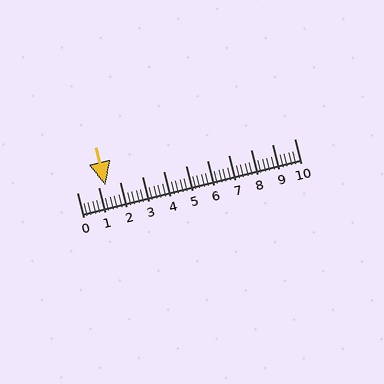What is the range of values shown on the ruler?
The ruler shows values from 0 to 10.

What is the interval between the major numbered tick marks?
The major tick marks are spaced 1 units apart.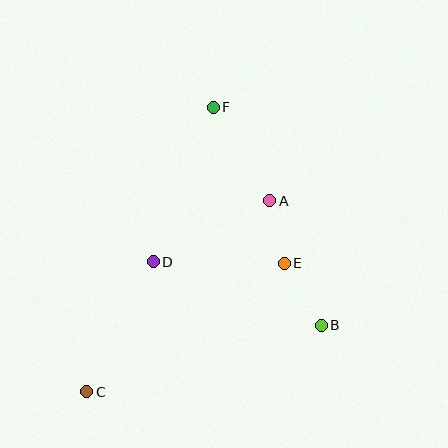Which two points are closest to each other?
Points A and E are closest to each other.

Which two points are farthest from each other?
Points C and F are farthest from each other.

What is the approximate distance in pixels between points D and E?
The distance between D and E is approximately 131 pixels.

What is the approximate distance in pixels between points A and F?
The distance between A and F is approximately 109 pixels.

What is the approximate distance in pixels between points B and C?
The distance between B and C is approximately 244 pixels.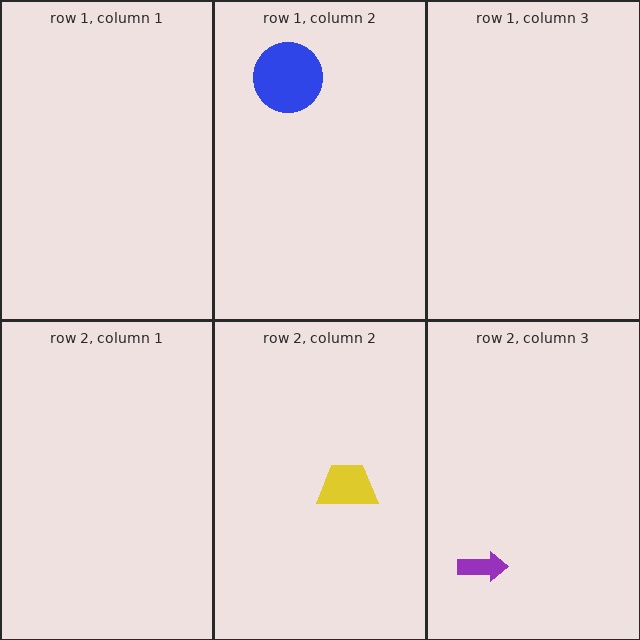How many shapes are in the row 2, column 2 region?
1.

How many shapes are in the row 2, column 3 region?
1.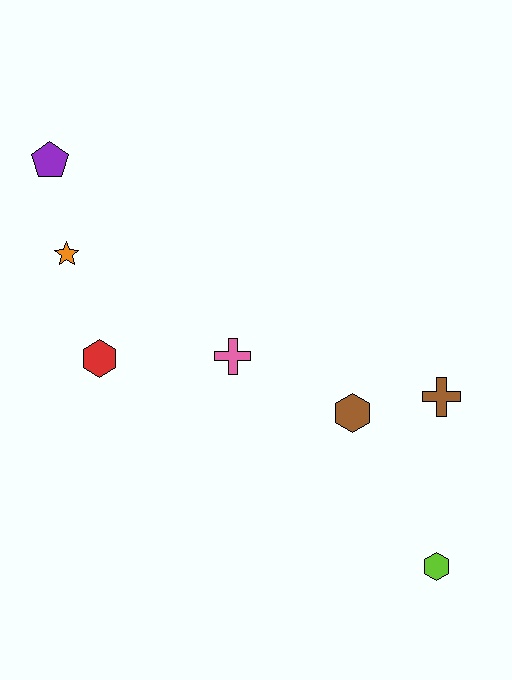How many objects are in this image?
There are 7 objects.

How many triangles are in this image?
There are no triangles.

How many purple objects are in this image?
There is 1 purple object.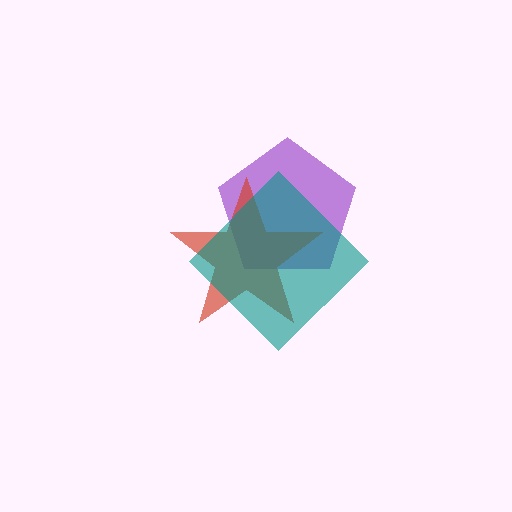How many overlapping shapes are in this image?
There are 3 overlapping shapes in the image.